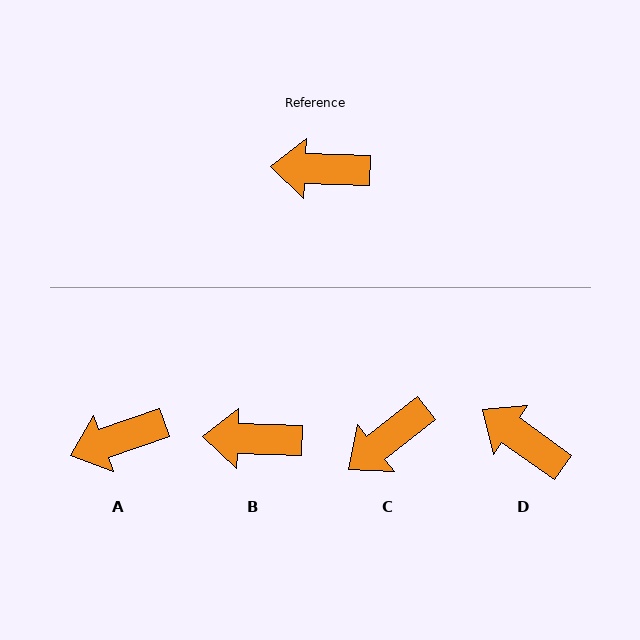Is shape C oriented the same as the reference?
No, it is off by about 40 degrees.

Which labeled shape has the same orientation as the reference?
B.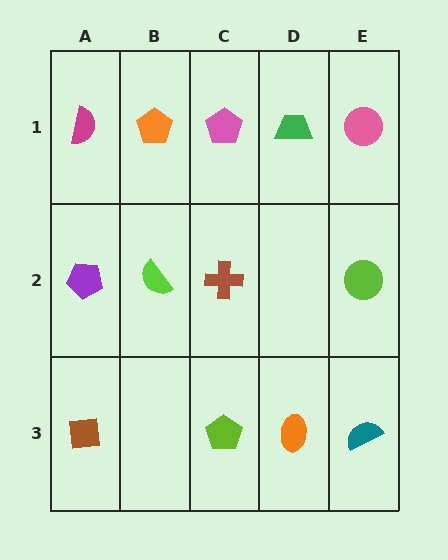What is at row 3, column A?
A brown square.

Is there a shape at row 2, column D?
No, that cell is empty.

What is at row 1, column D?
A green trapezoid.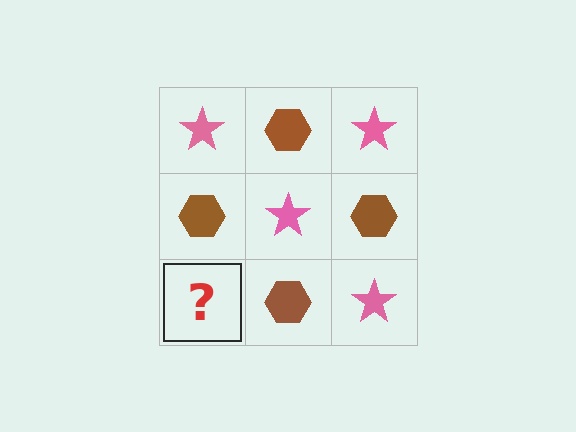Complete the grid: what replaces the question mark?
The question mark should be replaced with a pink star.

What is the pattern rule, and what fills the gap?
The rule is that it alternates pink star and brown hexagon in a checkerboard pattern. The gap should be filled with a pink star.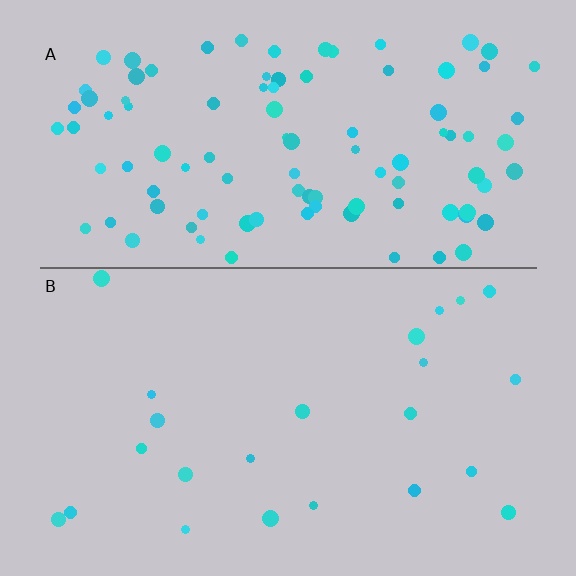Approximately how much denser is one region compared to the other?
Approximately 4.3× — region A over region B.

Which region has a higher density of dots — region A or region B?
A (the top).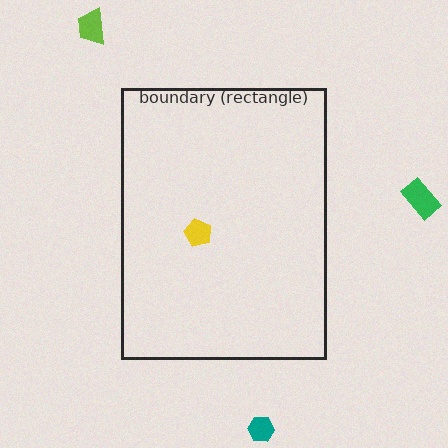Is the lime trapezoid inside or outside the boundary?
Outside.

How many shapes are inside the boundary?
1 inside, 3 outside.